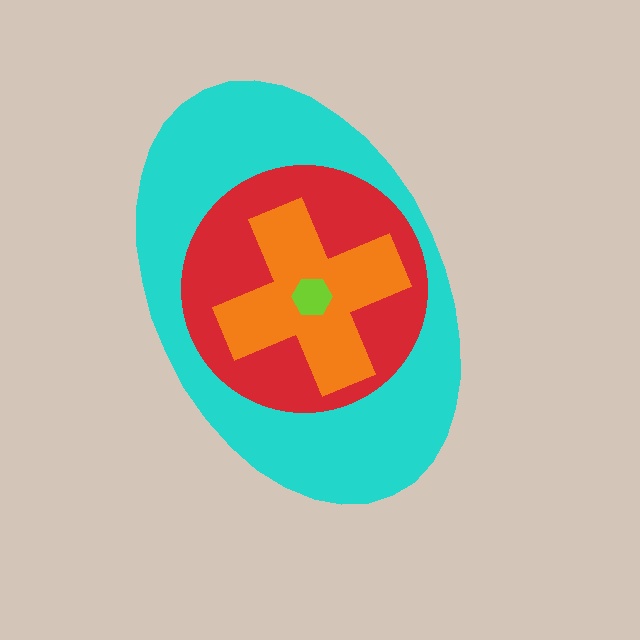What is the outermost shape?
The cyan ellipse.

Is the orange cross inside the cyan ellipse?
Yes.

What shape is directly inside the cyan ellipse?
The red circle.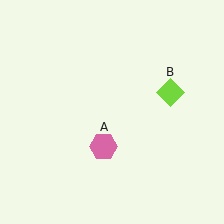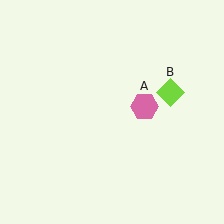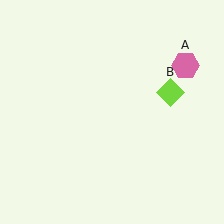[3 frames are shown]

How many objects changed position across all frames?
1 object changed position: pink hexagon (object A).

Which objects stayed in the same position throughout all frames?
Lime diamond (object B) remained stationary.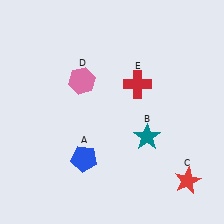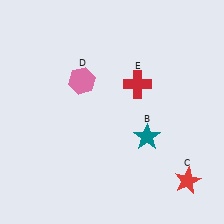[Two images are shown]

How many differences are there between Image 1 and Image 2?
There is 1 difference between the two images.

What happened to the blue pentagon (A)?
The blue pentagon (A) was removed in Image 2. It was in the bottom-left area of Image 1.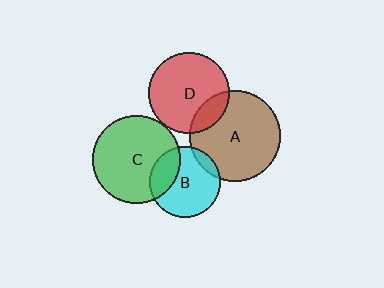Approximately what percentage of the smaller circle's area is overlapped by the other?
Approximately 25%.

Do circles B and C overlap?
Yes.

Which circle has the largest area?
Circle A (brown).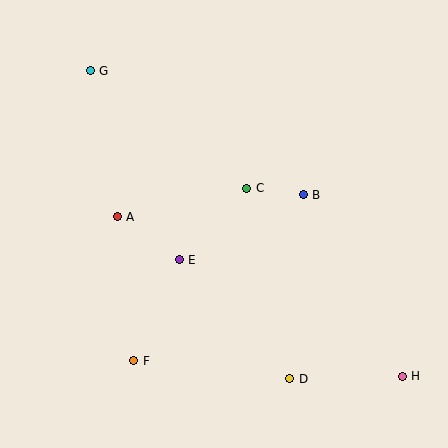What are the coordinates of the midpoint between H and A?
The midpoint between H and A is at (260, 296).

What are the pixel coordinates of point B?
Point B is at (303, 195).